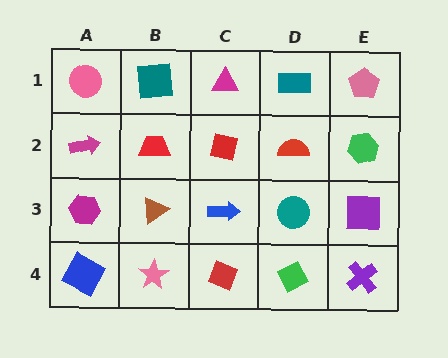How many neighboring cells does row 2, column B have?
4.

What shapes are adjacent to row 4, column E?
A purple square (row 3, column E), a green diamond (row 4, column D).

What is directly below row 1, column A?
A magenta arrow.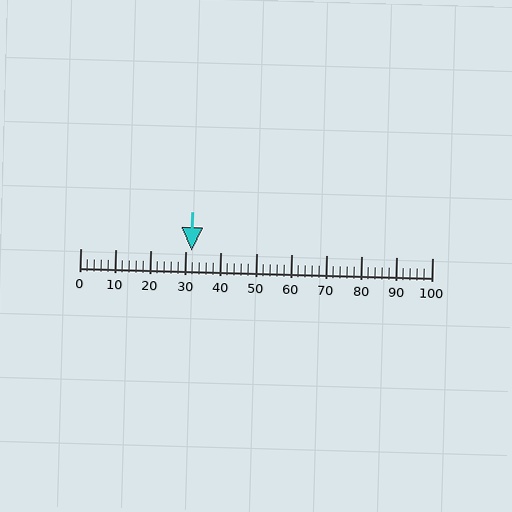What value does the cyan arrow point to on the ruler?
The cyan arrow points to approximately 32.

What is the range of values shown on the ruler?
The ruler shows values from 0 to 100.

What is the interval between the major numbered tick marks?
The major tick marks are spaced 10 units apart.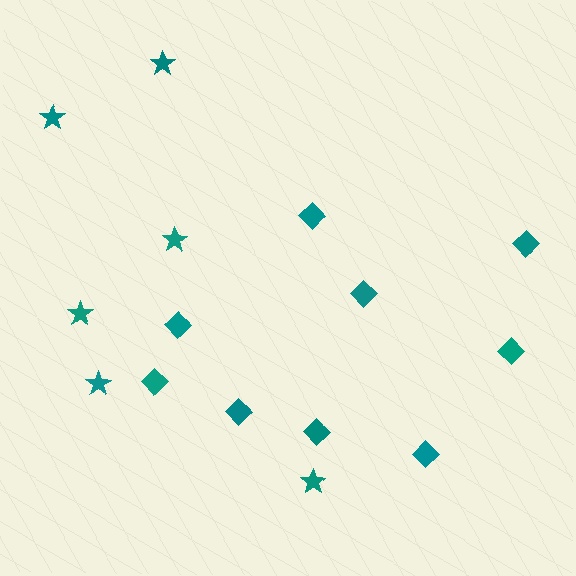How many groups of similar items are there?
There are 2 groups: one group of stars (6) and one group of diamonds (9).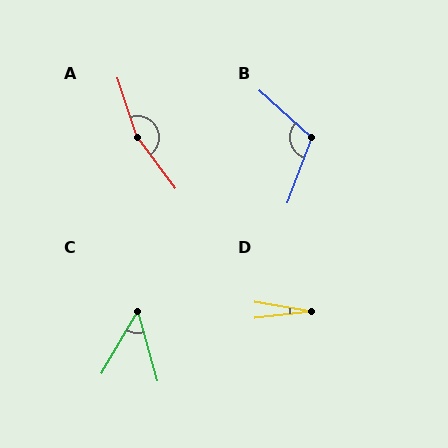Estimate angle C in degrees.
Approximately 46 degrees.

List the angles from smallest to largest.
D (16°), C (46°), B (111°), A (161°).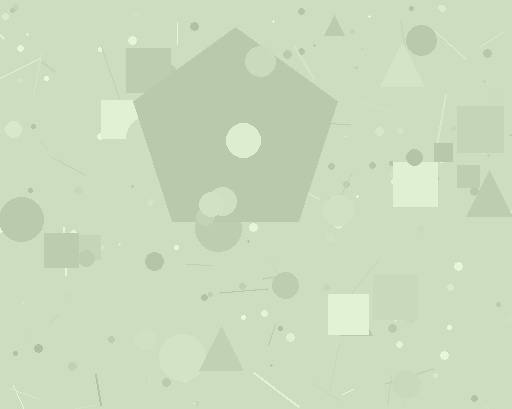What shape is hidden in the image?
A pentagon is hidden in the image.